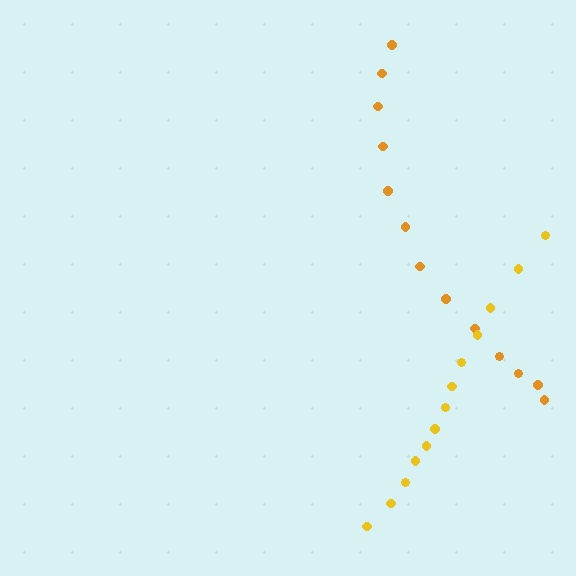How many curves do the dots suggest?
There are 2 distinct paths.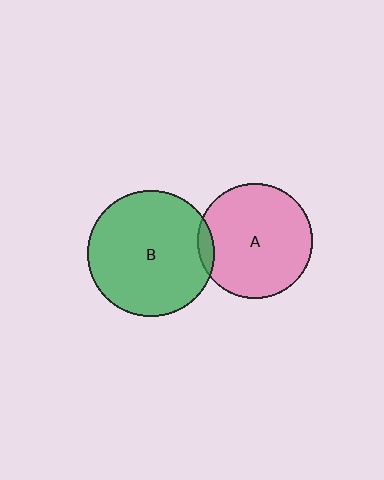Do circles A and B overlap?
Yes.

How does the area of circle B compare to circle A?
Approximately 1.2 times.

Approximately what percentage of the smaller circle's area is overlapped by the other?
Approximately 5%.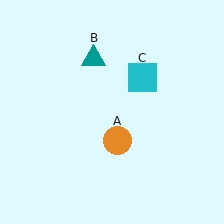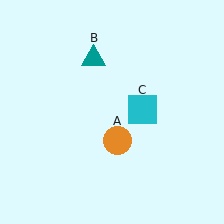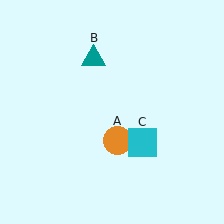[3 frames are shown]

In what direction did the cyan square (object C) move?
The cyan square (object C) moved down.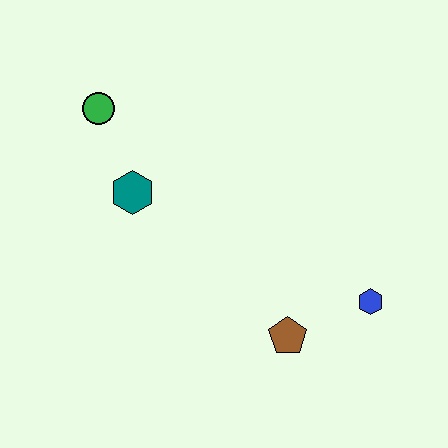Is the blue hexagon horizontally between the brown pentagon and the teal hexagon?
No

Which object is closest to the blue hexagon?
The brown pentagon is closest to the blue hexagon.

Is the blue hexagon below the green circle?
Yes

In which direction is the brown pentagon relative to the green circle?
The brown pentagon is below the green circle.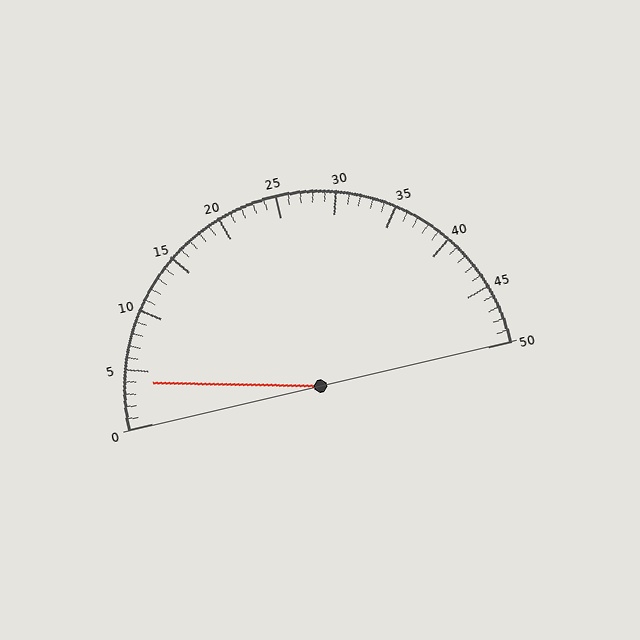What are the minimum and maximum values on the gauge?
The gauge ranges from 0 to 50.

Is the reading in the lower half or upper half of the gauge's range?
The reading is in the lower half of the range (0 to 50).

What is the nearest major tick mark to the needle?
The nearest major tick mark is 5.